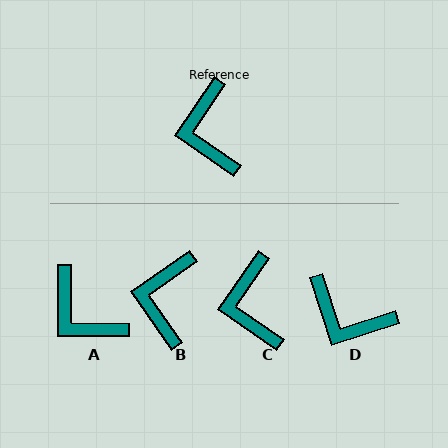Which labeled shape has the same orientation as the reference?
C.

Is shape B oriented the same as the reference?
No, it is off by about 21 degrees.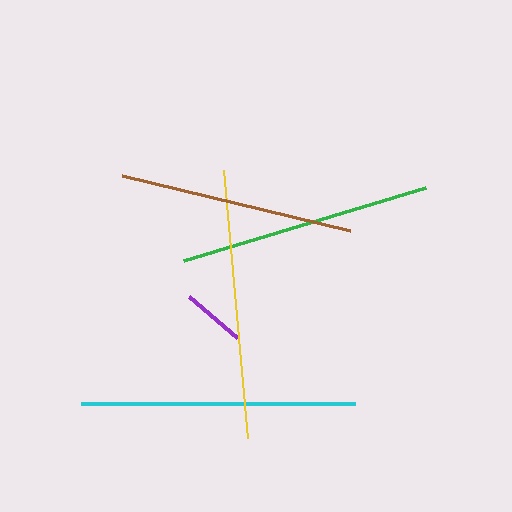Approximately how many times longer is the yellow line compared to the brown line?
The yellow line is approximately 1.1 times the length of the brown line.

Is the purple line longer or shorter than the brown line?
The brown line is longer than the purple line.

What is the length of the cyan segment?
The cyan segment is approximately 274 pixels long.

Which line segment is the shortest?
The purple line is the shortest at approximately 63 pixels.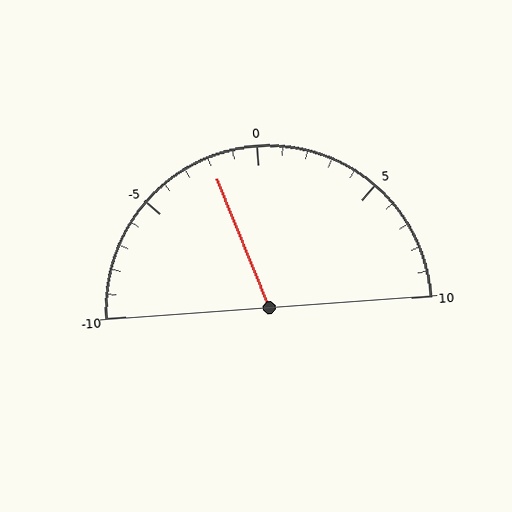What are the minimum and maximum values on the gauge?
The gauge ranges from -10 to 10.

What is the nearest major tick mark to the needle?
The nearest major tick mark is 0.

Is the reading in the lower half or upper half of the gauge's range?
The reading is in the lower half of the range (-10 to 10).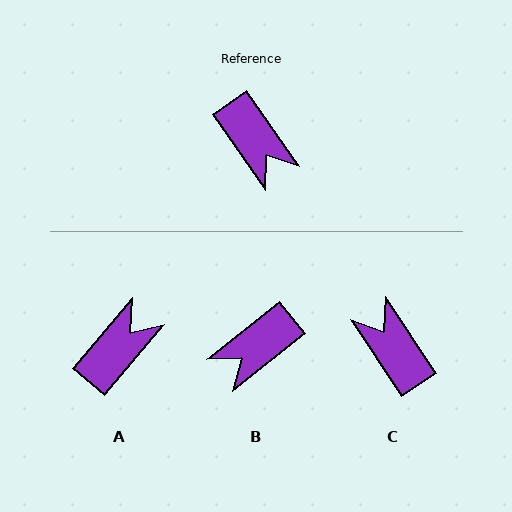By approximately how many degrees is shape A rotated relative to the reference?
Approximately 105 degrees counter-clockwise.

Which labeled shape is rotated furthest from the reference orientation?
C, about 179 degrees away.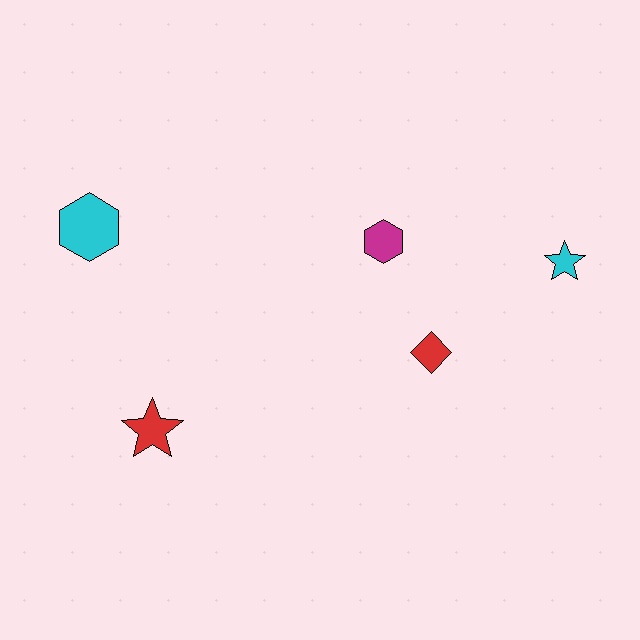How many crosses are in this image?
There are no crosses.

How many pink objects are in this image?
There are no pink objects.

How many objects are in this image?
There are 5 objects.